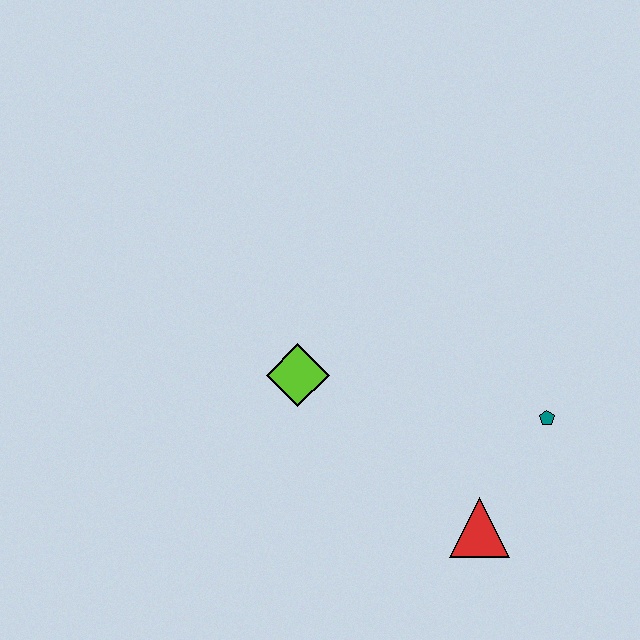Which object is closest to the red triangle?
The teal pentagon is closest to the red triangle.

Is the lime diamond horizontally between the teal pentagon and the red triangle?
No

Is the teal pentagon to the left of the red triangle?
No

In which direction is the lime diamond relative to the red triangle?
The lime diamond is to the left of the red triangle.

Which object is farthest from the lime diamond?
The teal pentagon is farthest from the lime diamond.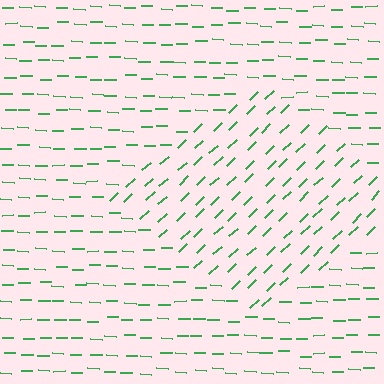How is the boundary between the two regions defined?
The boundary is defined purely by a change in line orientation (approximately 45 degrees difference). All lines are the same color and thickness.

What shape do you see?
I see a diamond.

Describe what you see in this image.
The image is filled with small green line segments. A diamond region in the image has lines oriented differently from the surrounding lines, creating a visible texture boundary.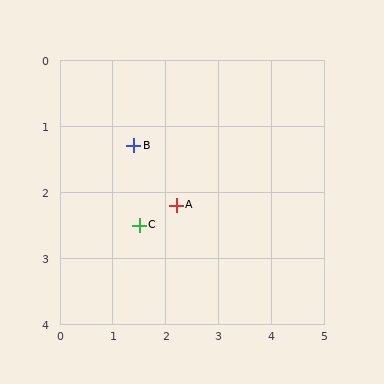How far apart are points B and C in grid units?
Points B and C are about 1.2 grid units apart.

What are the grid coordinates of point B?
Point B is at approximately (1.4, 1.3).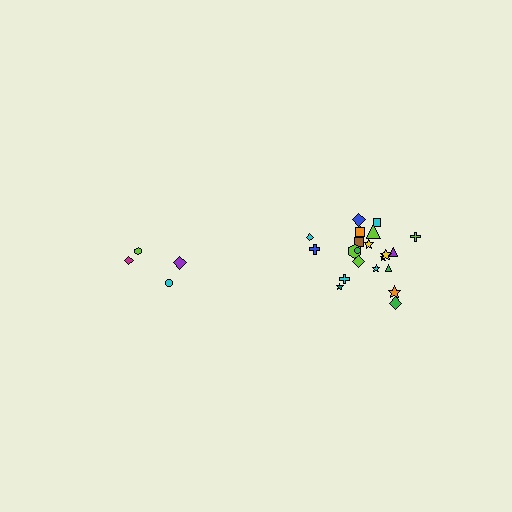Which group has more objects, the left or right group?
The right group.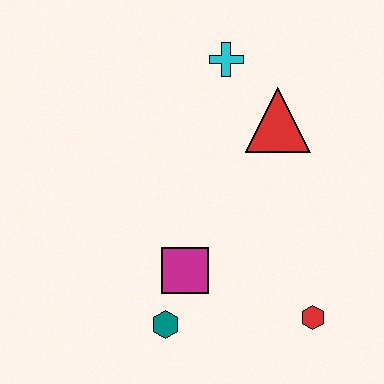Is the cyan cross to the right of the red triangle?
No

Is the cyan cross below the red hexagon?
No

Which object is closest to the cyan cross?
The red triangle is closest to the cyan cross.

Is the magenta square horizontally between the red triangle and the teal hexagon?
Yes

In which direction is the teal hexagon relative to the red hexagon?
The teal hexagon is to the left of the red hexagon.